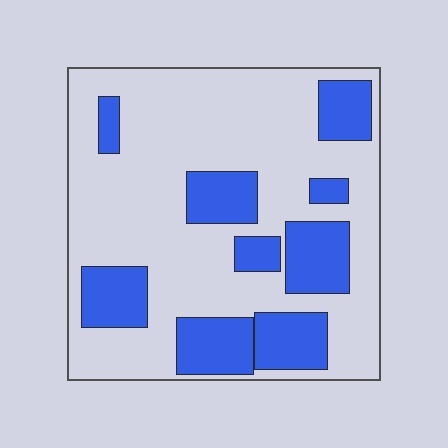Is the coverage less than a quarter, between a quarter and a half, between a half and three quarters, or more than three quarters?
Between a quarter and a half.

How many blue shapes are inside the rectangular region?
9.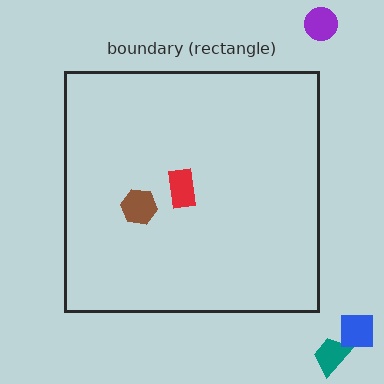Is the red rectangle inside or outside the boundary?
Inside.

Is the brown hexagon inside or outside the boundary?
Inside.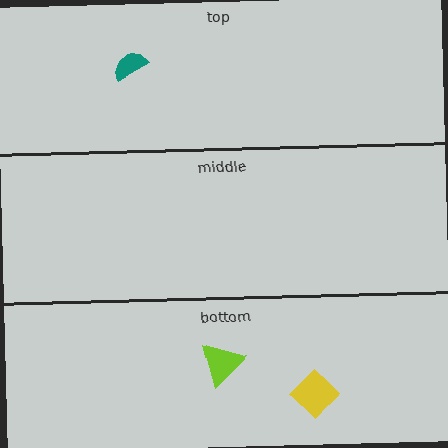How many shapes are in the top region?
1.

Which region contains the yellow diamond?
The bottom region.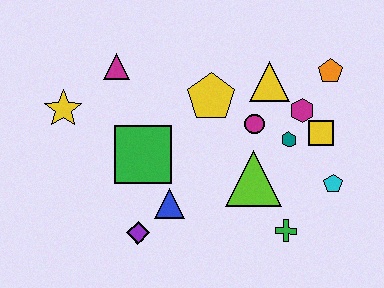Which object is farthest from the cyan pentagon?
The yellow star is farthest from the cyan pentagon.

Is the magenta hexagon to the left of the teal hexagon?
No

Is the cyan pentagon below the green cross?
No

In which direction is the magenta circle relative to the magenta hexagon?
The magenta circle is to the left of the magenta hexagon.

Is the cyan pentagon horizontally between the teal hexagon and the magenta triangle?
No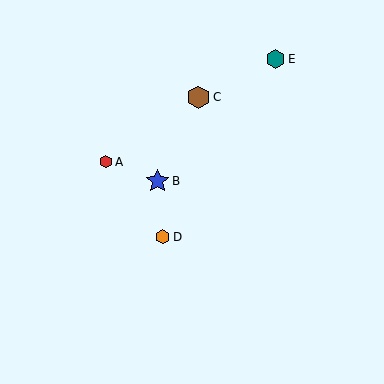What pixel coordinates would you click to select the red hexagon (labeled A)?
Click at (106, 162) to select the red hexagon A.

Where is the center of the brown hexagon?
The center of the brown hexagon is at (198, 97).